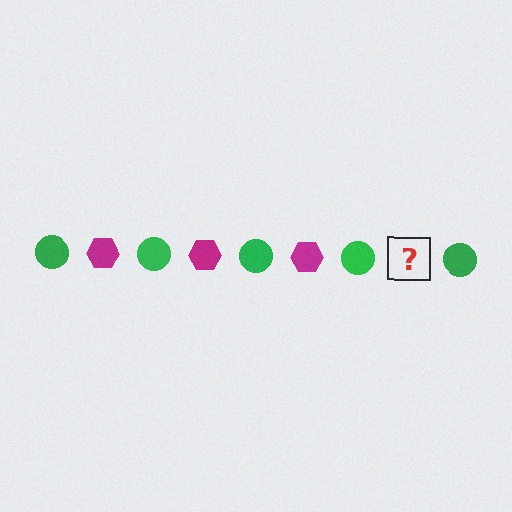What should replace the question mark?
The question mark should be replaced with a magenta hexagon.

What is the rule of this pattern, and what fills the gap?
The rule is that the pattern alternates between green circle and magenta hexagon. The gap should be filled with a magenta hexagon.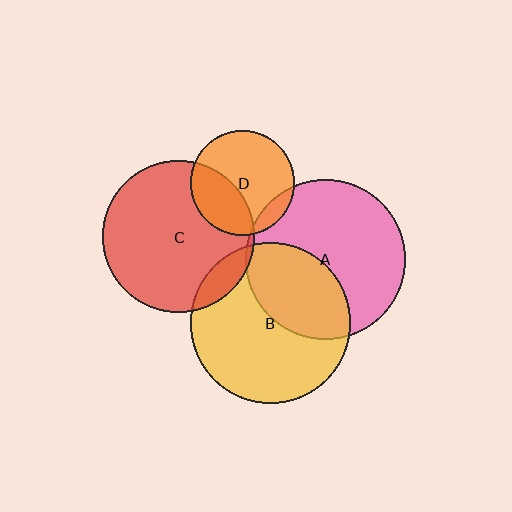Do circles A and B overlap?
Yes.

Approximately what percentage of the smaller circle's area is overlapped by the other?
Approximately 35%.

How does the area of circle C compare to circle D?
Approximately 2.1 times.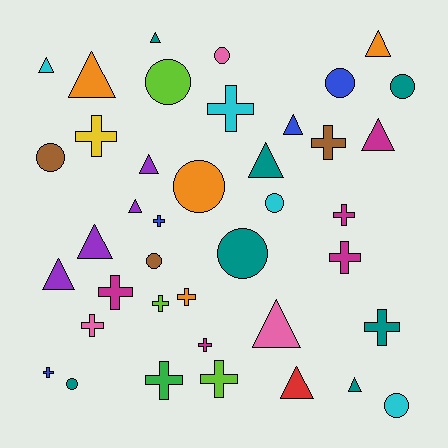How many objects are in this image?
There are 40 objects.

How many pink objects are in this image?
There are 3 pink objects.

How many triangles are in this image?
There are 14 triangles.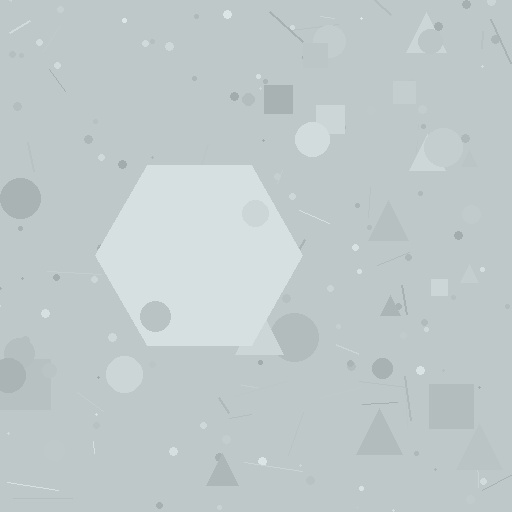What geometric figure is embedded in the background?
A hexagon is embedded in the background.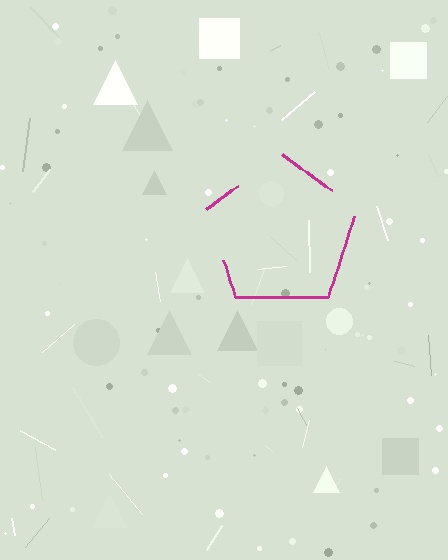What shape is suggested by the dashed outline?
The dashed outline suggests a pentagon.